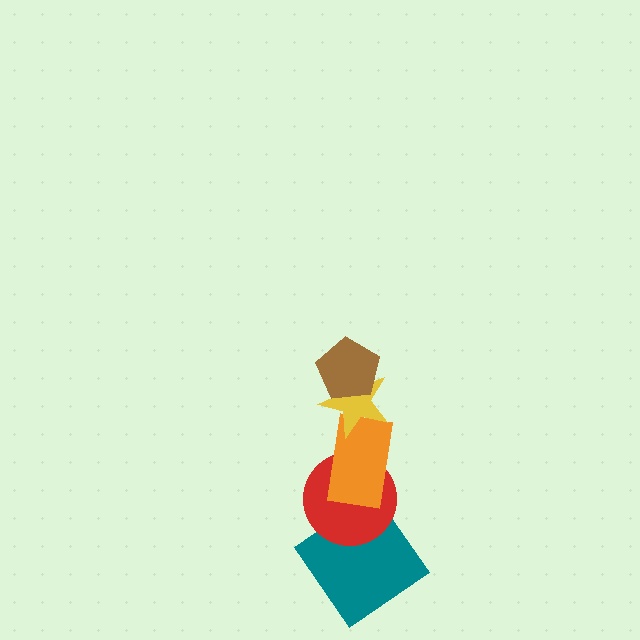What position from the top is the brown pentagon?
The brown pentagon is 1st from the top.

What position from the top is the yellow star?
The yellow star is 2nd from the top.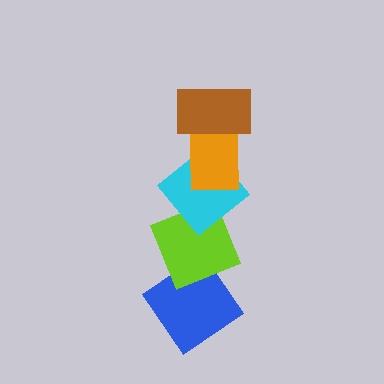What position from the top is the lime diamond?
The lime diamond is 4th from the top.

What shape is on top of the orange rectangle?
The brown rectangle is on top of the orange rectangle.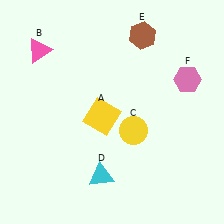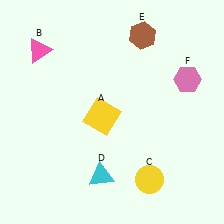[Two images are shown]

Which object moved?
The yellow circle (C) moved down.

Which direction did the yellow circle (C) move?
The yellow circle (C) moved down.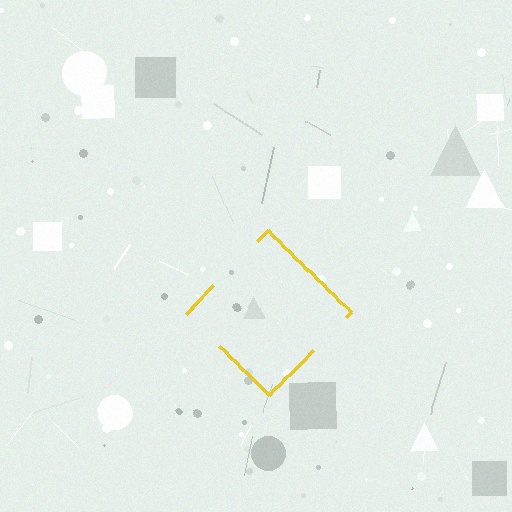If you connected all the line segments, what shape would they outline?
They would outline a diamond.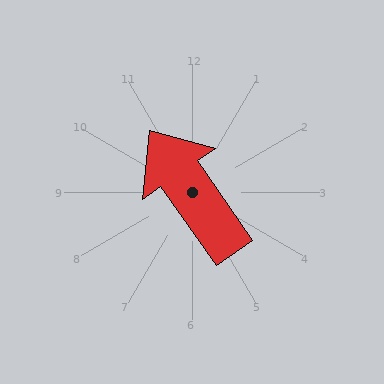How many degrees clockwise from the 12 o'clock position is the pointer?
Approximately 325 degrees.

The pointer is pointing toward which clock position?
Roughly 11 o'clock.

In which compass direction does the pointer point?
Northwest.